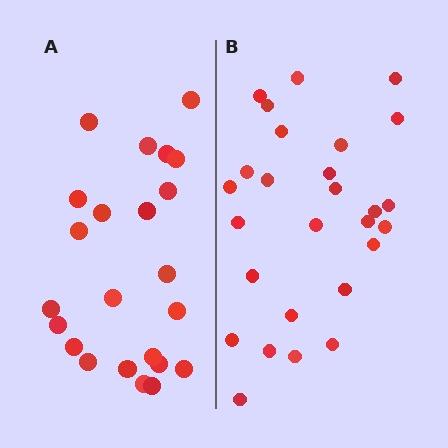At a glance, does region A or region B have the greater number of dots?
Region B (the right region) has more dots.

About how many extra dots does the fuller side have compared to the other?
Region B has about 4 more dots than region A.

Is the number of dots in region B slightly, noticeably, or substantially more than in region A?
Region B has only slightly more — the two regions are fairly close. The ratio is roughly 1.2 to 1.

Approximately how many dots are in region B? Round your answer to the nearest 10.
About 30 dots. (The exact count is 27, which rounds to 30.)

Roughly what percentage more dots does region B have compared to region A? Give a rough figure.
About 15% more.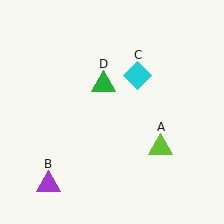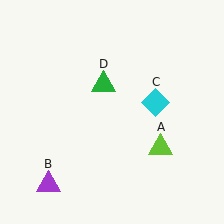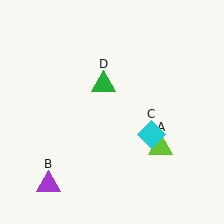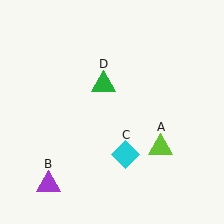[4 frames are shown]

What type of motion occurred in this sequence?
The cyan diamond (object C) rotated clockwise around the center of the scene.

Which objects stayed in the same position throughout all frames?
Lime triangle (object A) and purple triangle (object B) and green triangle (object D) remained stationary.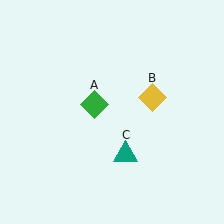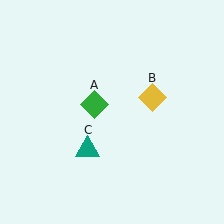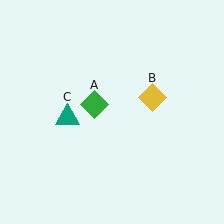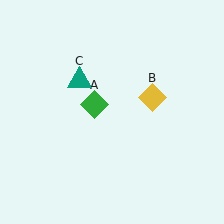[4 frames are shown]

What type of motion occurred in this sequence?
The teal triangle (object C) rotated clockwise around the center of the scene.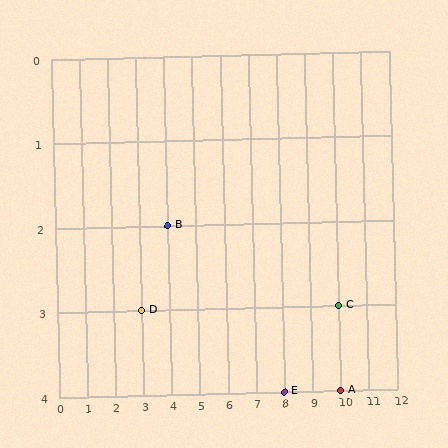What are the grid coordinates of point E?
Point E is at grid coordinates (8, 4).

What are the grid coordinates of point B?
Point B is at grid coordinates (4, 2).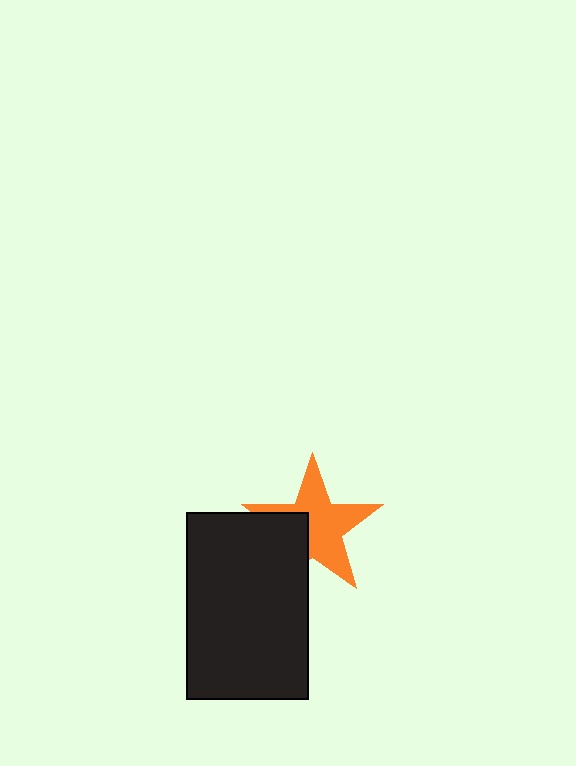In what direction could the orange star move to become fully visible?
The orange star could move toward the upper-right. That would shift it out from behind the black rectangle entirely.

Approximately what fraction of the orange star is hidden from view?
Roughly 33% of the orange star is hidden behind the black rectangle.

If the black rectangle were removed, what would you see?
You would see the complete orange star.